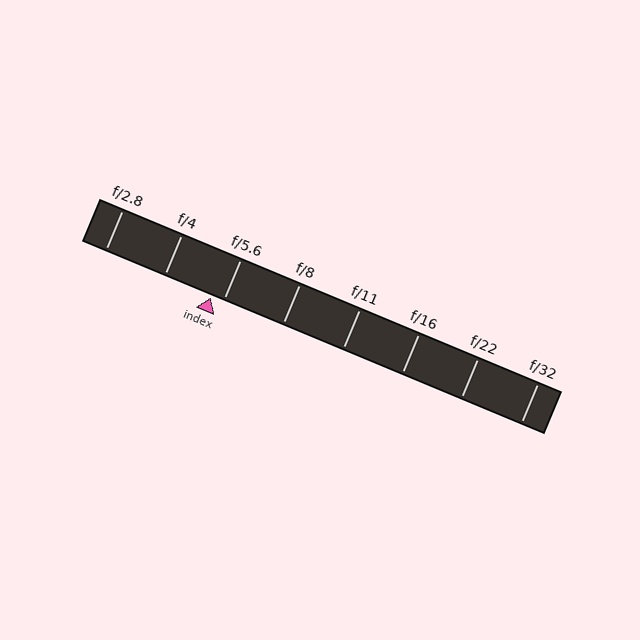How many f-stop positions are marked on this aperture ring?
There are 8 f-stop positions marked.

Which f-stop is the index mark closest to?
The index mark is closest to f/5.6.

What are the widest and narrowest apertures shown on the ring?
The widest aperture shown is f/2.8 and the narrowest is f/32.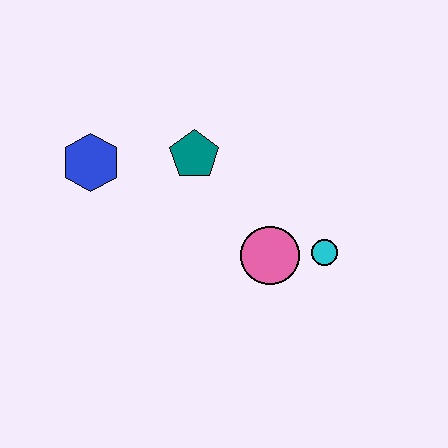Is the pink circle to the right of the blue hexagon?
Yes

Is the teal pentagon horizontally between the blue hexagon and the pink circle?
Yes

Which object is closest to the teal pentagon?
The blue hexagon is closest to the teal pentagon.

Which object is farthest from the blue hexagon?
The cyan circle is farthest from the blue hexagon.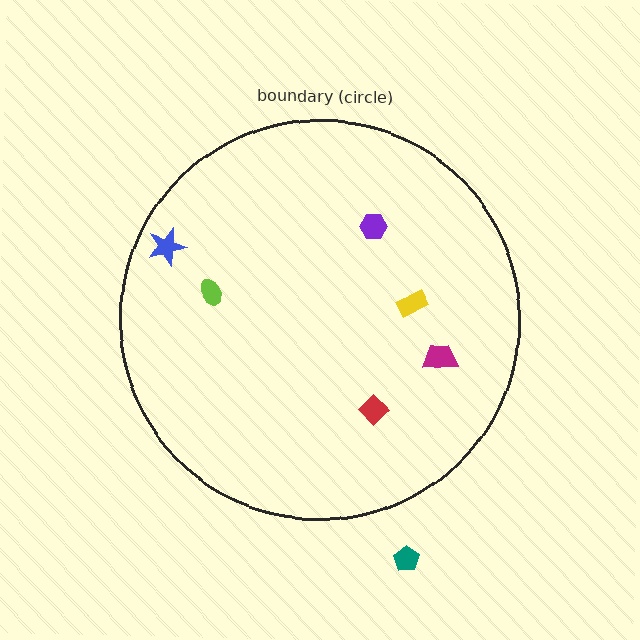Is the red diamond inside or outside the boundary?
Inside.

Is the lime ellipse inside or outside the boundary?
Inside.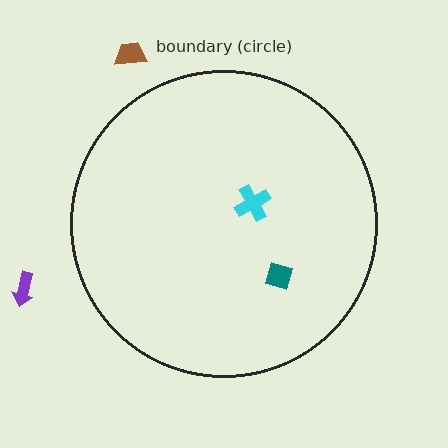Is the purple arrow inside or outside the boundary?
Outside.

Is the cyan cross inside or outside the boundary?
Inside.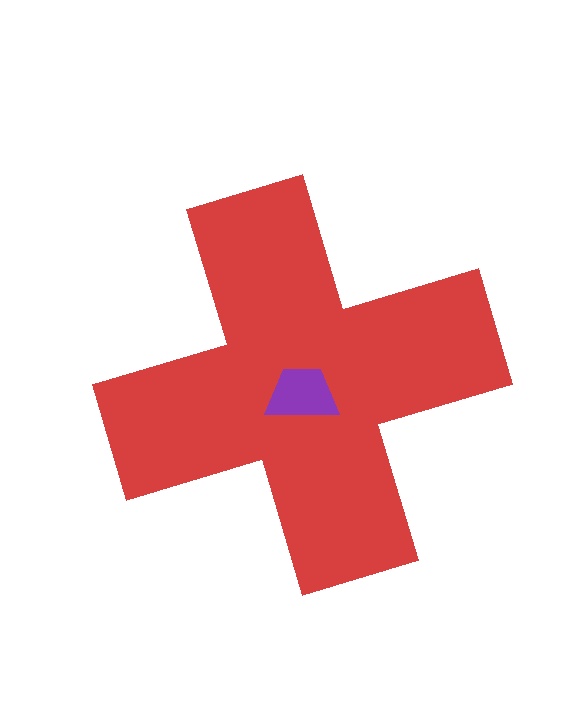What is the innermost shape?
The purple trapezoid.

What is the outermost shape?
The red cross.